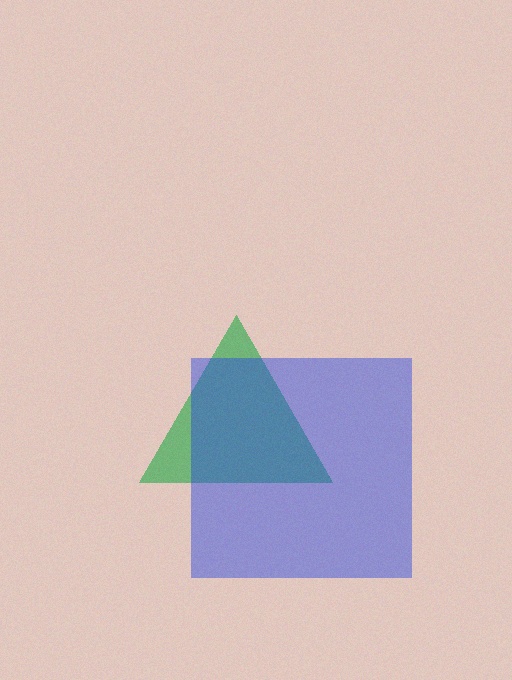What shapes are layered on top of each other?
The layered shapes are: a green triangle, a blue square.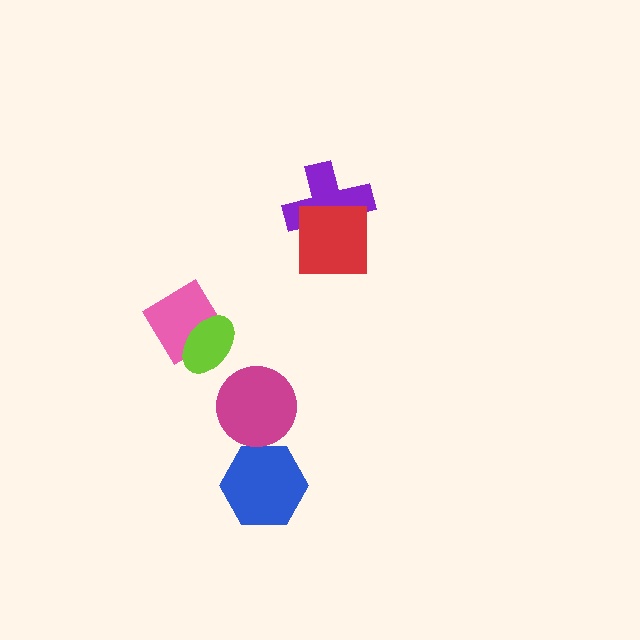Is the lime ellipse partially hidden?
No, no other shape covers it.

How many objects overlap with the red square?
1 object overlaps with the red square.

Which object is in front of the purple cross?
The red square is in front of the purple cross.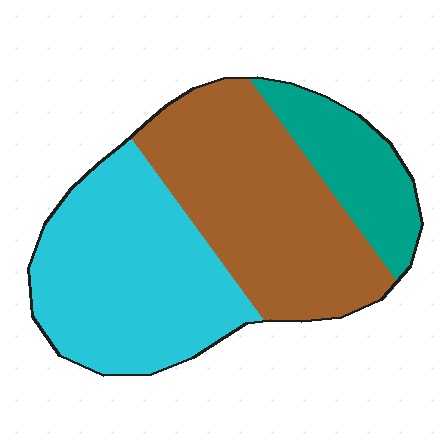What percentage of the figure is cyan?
Cyan takes up between a third and a half of the figure.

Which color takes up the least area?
Teal, at roughly 15%.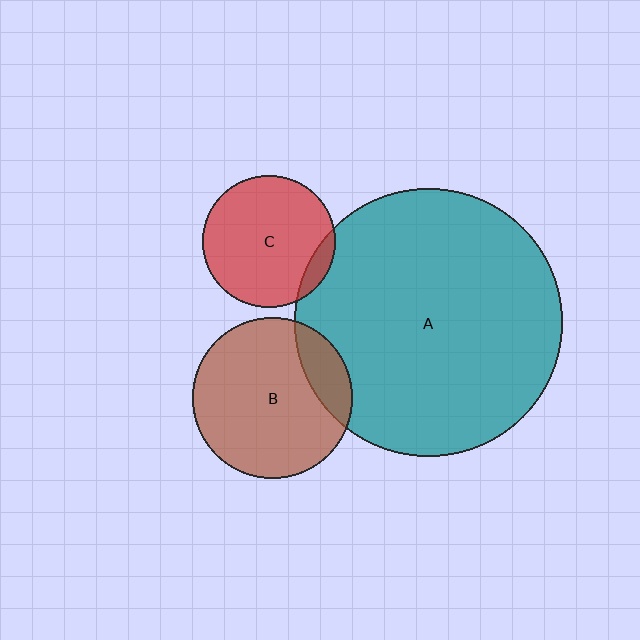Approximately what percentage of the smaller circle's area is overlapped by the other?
Approximately 10%.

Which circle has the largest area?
Circle A (teal).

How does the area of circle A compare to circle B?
Approximately 2.8 times.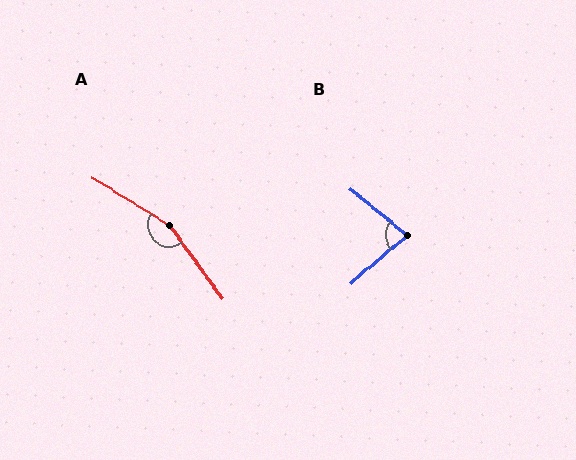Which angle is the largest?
A, at approximately 158 degrees.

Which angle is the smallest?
B, at approximately 80 degrees.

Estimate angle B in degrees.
Approximately 80 degrees.